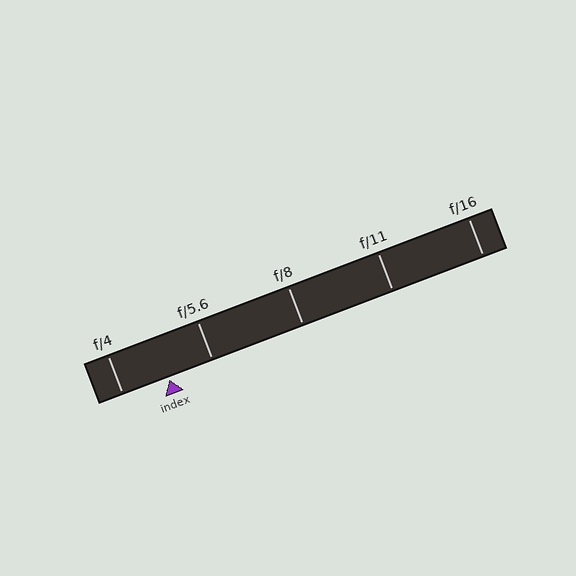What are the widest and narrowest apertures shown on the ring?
The widest aperture shown is f/4 and the narrowest is f/16.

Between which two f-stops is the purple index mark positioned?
The index mark is between f/4 and f/5.6.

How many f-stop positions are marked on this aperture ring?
There are 5 f-stop positions marked.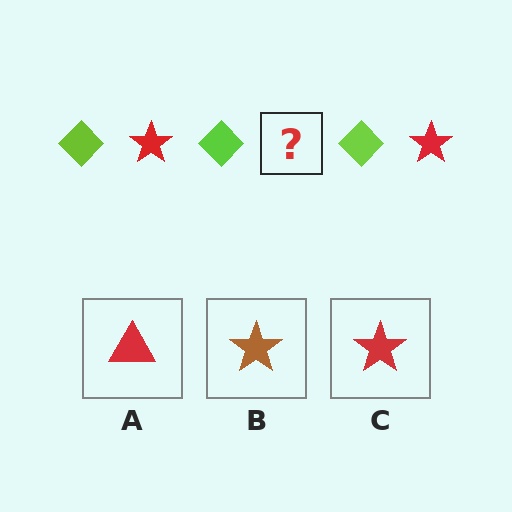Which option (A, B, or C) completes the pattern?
C.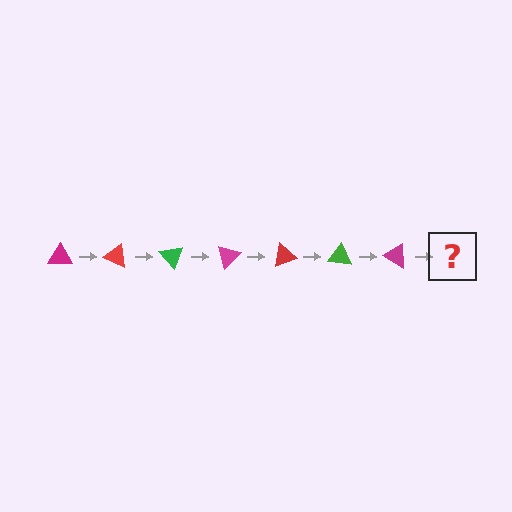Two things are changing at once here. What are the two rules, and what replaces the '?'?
The two rules are that it rotates 25 degrees each step and the color cycles through magenta, red, and green. The '?' should be a red triangle, rotated 175 degrees from the start.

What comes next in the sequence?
The next element should be a red triangle, rotated 175 degrees from the start.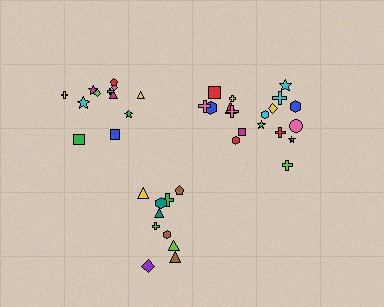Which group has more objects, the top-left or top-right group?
The top-right group.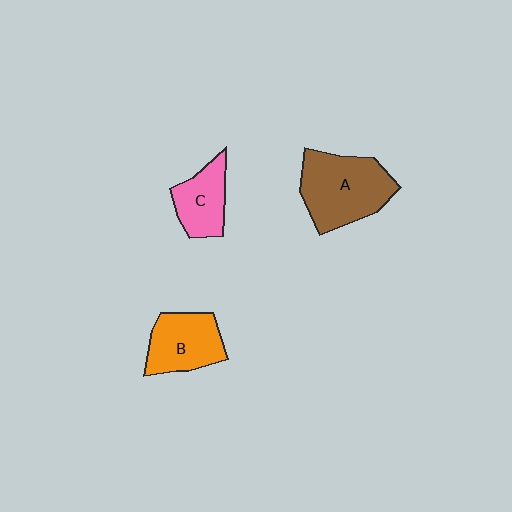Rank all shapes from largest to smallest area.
From largest to smallest: A (brown), B (orange), C (pink).